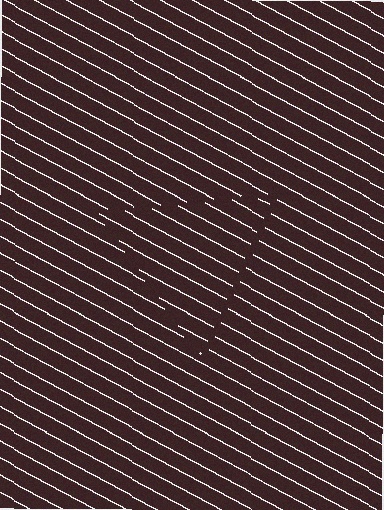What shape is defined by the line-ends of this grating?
An illusory triangle. The interior of the shape contains the same grating, shifted by half a period — the contour is defined by the phase discontinuity where line-ends from the inner and outer gratings abut.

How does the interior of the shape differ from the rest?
The interior of the shape contains the same grating, shifted by half a period — the contour is defined by the phase discontinuity where line-ends from the inner and outer gratings abut.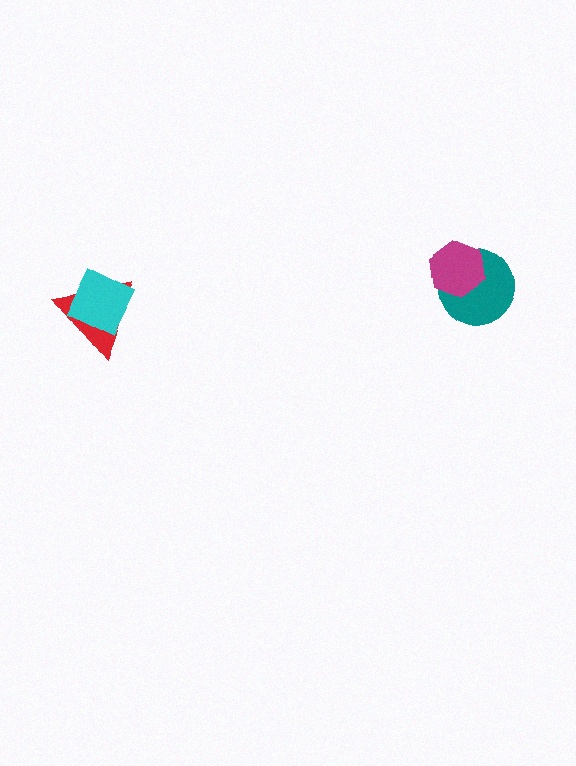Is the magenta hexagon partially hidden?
No, no other shape covers it.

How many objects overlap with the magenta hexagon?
1 object overlaps with the magenta hexagon.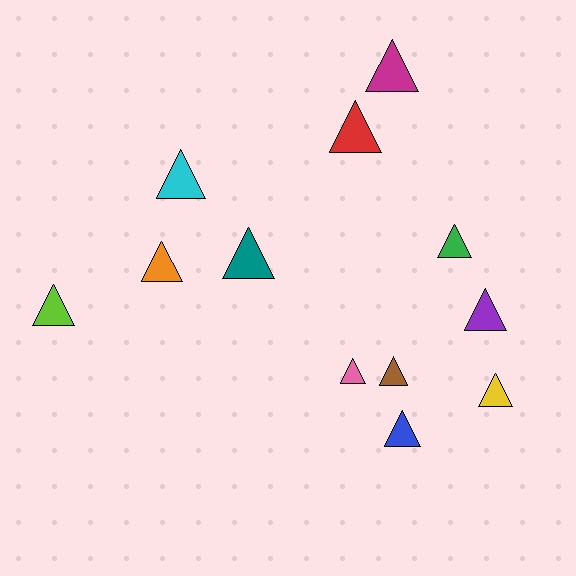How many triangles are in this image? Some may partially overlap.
There are 12 triangles.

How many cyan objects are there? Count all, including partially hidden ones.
There is 1 cyan object.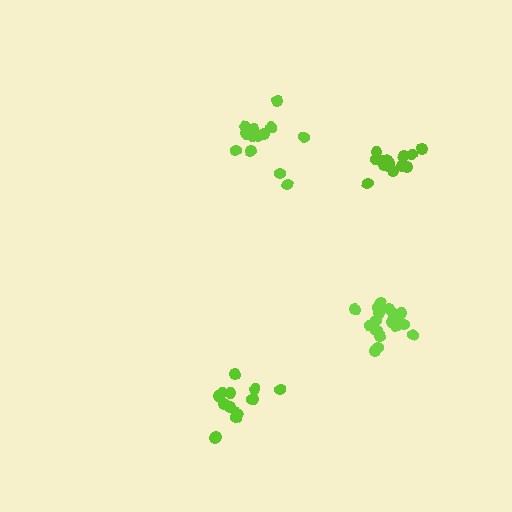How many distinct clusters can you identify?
There are 4 distinct clusters.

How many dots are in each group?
Group 1: 16 dots, Group 2: 19 dots, Group 3: 15 dots, Group 4: 15 dots (65 total).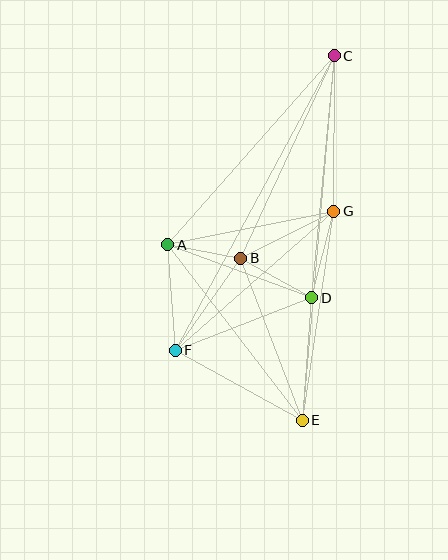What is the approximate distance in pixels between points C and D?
The distance between C and D is approximately 243 pixels.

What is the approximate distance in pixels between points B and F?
The distance between B and F is approximately 113 pixels.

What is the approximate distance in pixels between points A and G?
The distance between A and G is approximately 169 pixels.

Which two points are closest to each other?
Points A and B are closest to each other.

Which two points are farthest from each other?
Points C and E are farthest from each other.